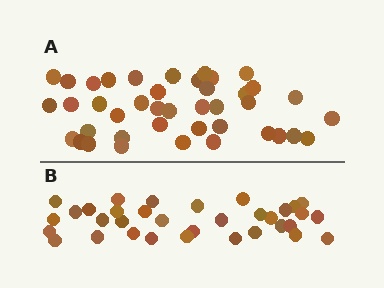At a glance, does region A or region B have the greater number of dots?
Region A (the top region) has more dots.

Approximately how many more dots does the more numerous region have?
Region A has roughly 8 or so more dots than region B.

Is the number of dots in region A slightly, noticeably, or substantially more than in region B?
Region A has only slightly more — the two regions are fairly close. The ratio is roughly 1.2 to 1.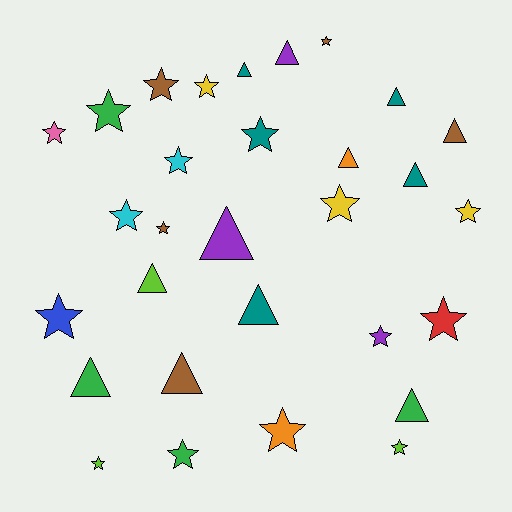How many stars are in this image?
There are 18 stars.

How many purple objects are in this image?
There are 3 purple objects.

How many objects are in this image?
There are 30 objects.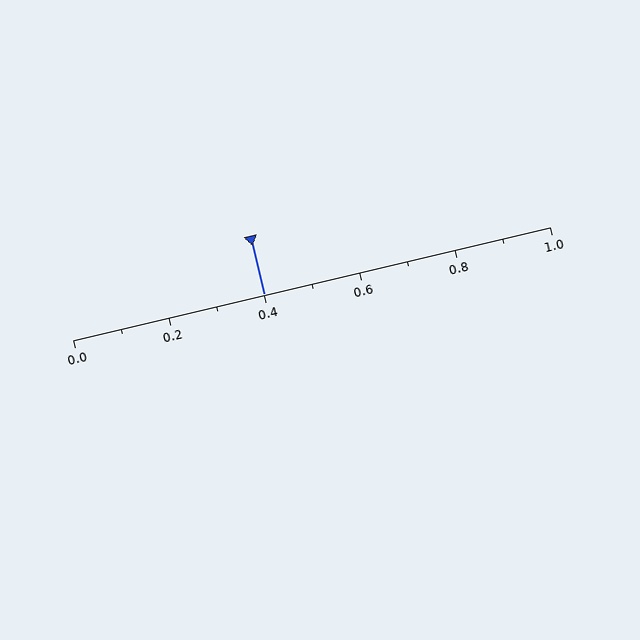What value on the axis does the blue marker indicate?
The marker indicates approximately 0.4.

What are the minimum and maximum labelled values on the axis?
The axis runs from 0.0 to 1.0.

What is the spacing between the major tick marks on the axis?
The major ticks are spaced 0.2 apart.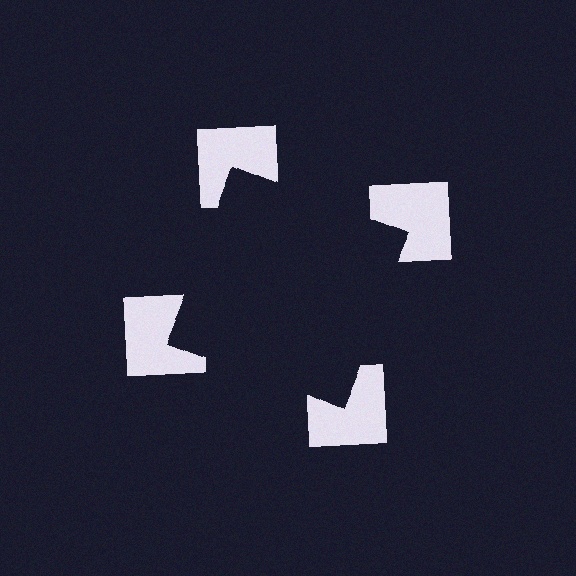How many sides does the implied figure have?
4 sides.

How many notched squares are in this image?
There are 4 — one at each vertex of the illusory square.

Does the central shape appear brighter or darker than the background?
It typically appears slightly darker than the background, even though no actual brightness change is drawn.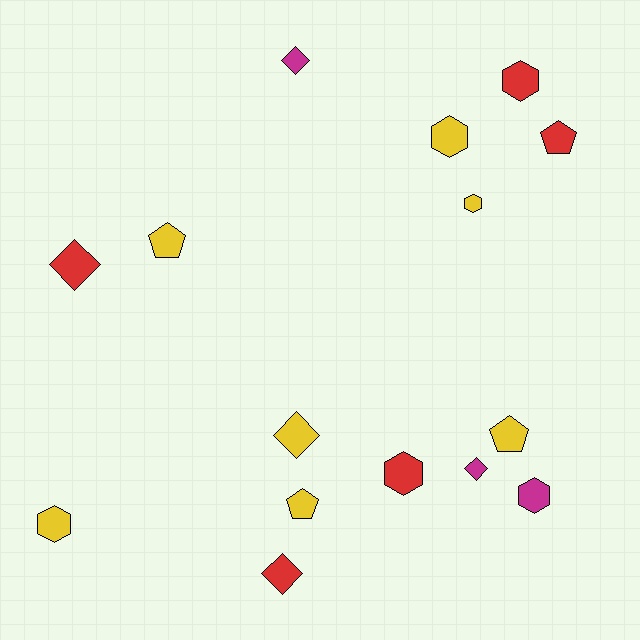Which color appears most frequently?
Yellow, with 7 objects.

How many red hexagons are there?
There are 2 red hexagons.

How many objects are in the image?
There are 15 objects.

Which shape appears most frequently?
Hexagon, with 6 objects.